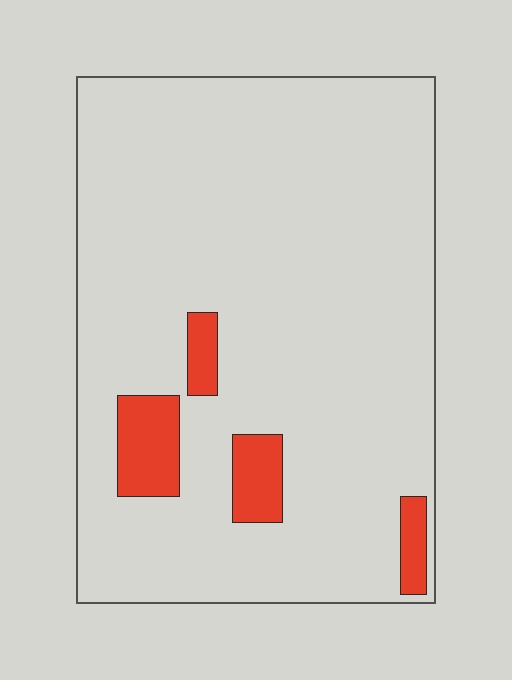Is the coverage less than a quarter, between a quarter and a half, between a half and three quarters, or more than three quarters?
Less than a quarter.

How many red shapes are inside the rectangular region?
4.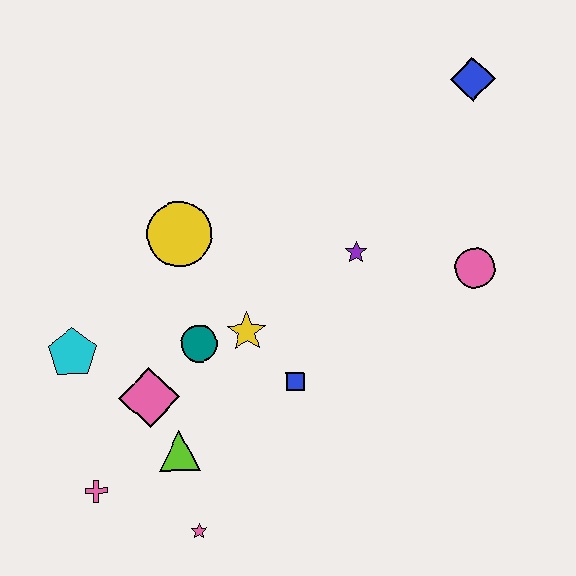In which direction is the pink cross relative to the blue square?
The pink cross is to the left of the blue square.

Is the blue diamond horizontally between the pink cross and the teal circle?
No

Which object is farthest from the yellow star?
The blue diamond is farthest from the yellow star.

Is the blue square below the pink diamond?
No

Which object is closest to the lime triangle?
The pink diamond is closest to the lime triangle.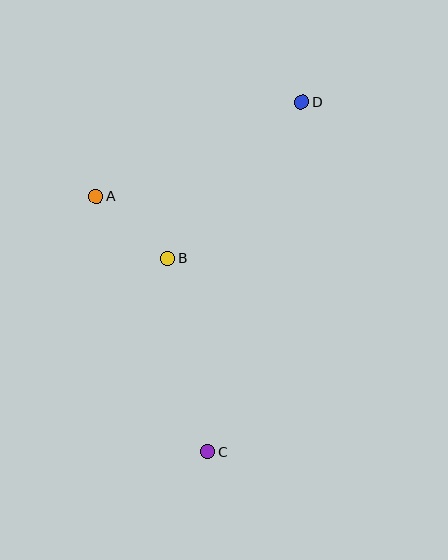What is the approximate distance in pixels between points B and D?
The distance between B and D is approximately 206 pixels.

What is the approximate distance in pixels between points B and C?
The distance between B and C is approximately 197 pixels.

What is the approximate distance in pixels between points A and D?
The distance between A and D is approximately 226 pixels.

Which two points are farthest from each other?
Points C and D are farthest from each other.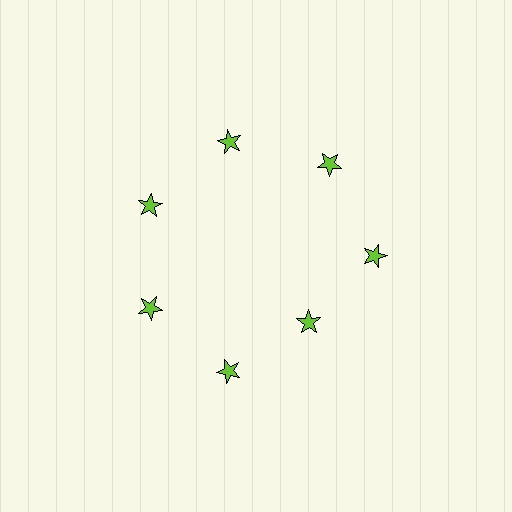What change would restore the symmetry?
The symmetry would be restored by moving it outward, back onto the ring so that all 7 stars sit at equal angles and equal distance from the center.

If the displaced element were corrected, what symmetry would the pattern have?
It would have 7-fold rotational symmetry — the pattern would map onto itself every 51 degrees.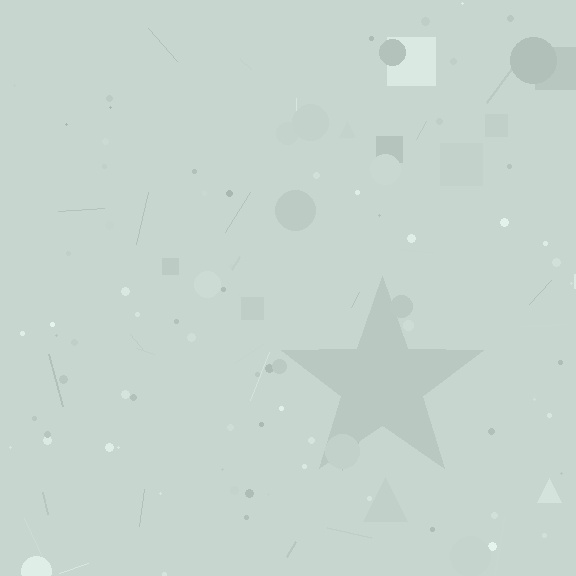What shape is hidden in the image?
A star is hidden in the image.